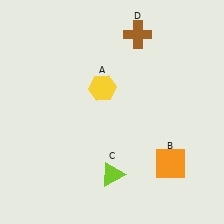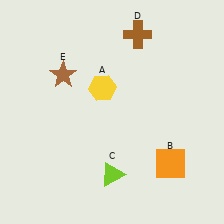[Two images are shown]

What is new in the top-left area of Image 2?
A brown star (E) was added in the top-left area of Image 2.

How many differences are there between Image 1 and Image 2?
There is 1 difference between the two images.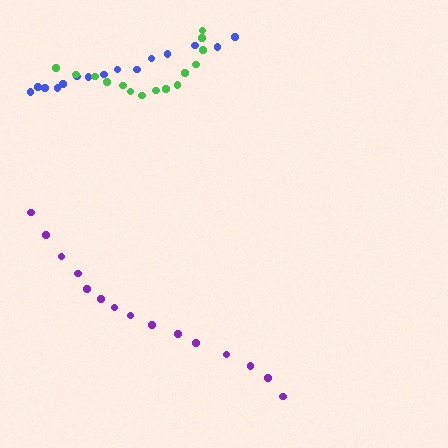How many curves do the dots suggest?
There are 3 distinct paths.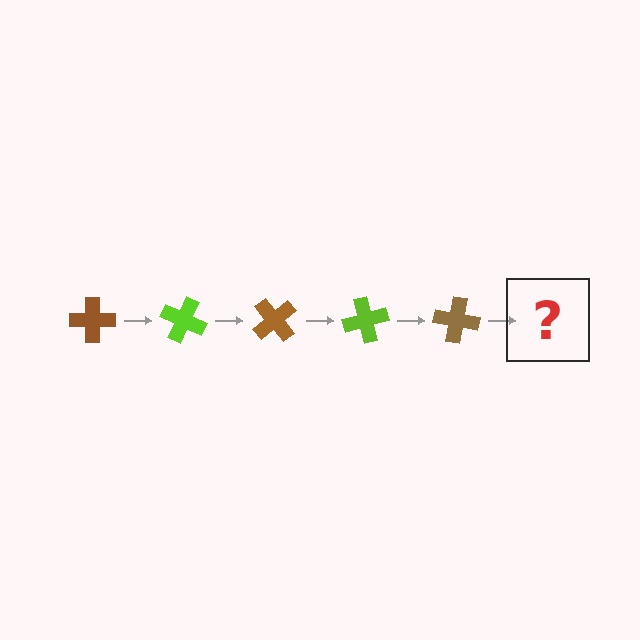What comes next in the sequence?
The next element should be a lime cross, rotated 125 degrees from the start.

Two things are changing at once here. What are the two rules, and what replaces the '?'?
The two rules are that it rotates 25 degrees each step and the color cycles through brown and lime. The '?' should be a lime cross, rotated 125 degrees from the start.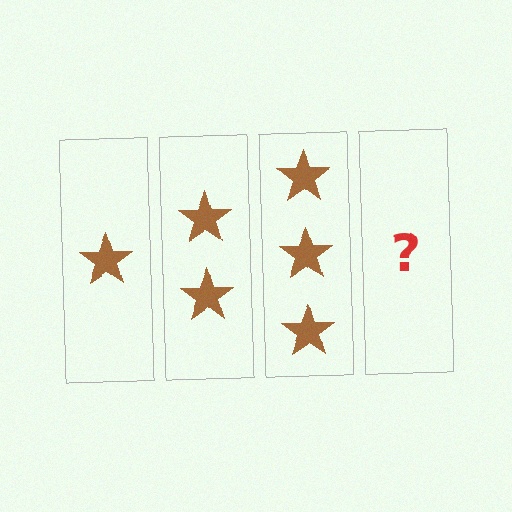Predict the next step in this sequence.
The next step is 4 stars.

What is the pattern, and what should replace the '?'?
The pattern is that each step adds one more star. The '?' should be 4 stars.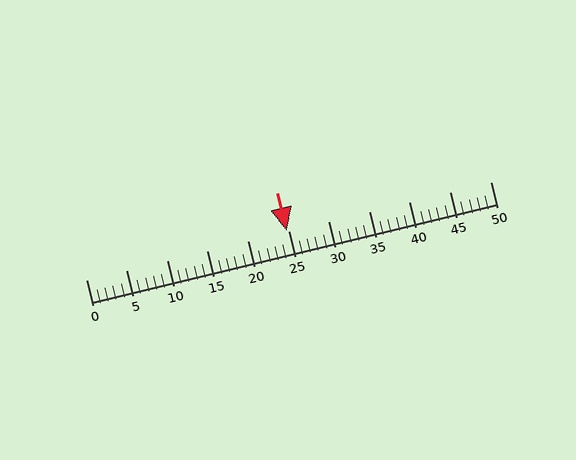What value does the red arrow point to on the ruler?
The red arrow points to approximately 25.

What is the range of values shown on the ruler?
The ruler shows values from 0 to 50.